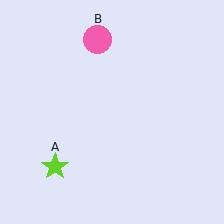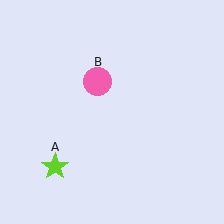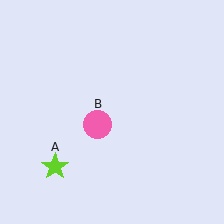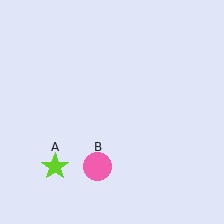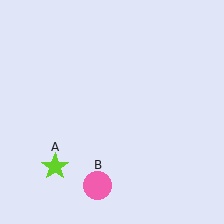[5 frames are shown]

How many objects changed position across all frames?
1 object changed position: pink circle (object B).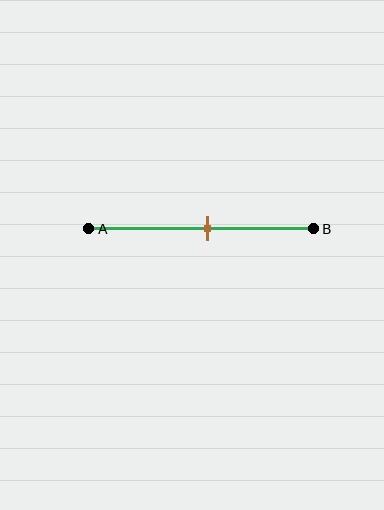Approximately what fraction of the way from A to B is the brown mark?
The brown mark is approximately 55% of the way from A to B.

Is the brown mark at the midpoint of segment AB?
Yes, the mark is approximately at the midpoint.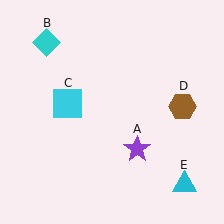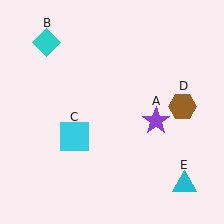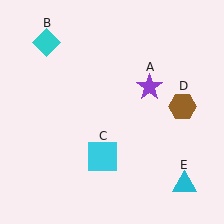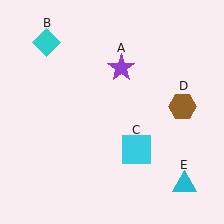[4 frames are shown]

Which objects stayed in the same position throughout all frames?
Cyan diamond (object B) and brown hexagon (object D) and cyan triangle (object E) remained stationary.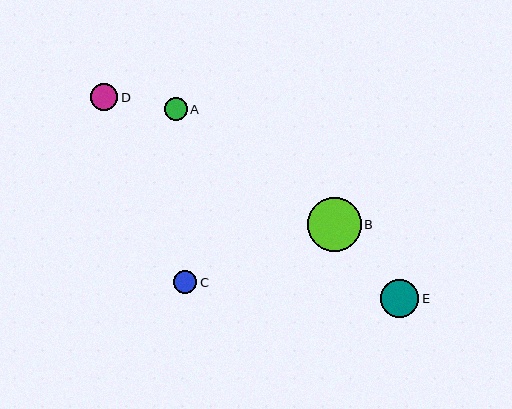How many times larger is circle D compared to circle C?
Circle D is approximately 1.2 times the size of circle C.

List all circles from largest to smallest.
From largest to smallest: B, E, D, C, A.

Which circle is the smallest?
Circle A is the smallest with a size of approximately 23 pixels.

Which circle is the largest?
Circle B is the largest with a size of approximately 54 pixels.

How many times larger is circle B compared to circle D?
Circle B is approximately 2.0 times the size of circle D.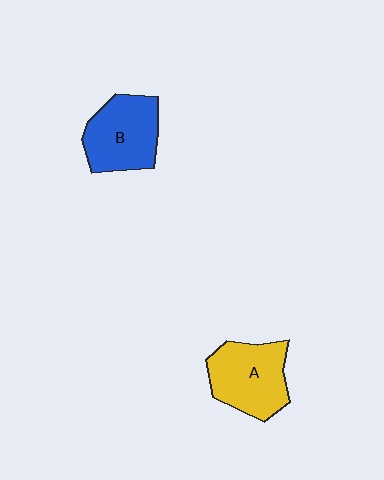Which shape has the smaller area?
Shape B (blue).